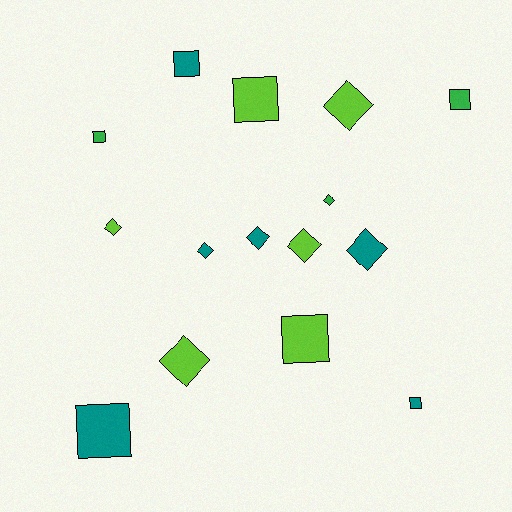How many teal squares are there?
There are 3 teal squares.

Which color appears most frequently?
Teal, with 6 objects.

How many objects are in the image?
There are 15 objects.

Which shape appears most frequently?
Diamond, with 8 objects.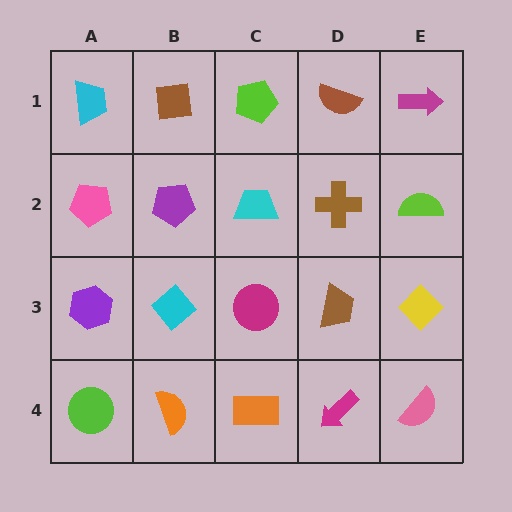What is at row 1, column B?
A brown square.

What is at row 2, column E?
A lime semicircle.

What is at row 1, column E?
A magenta arrow.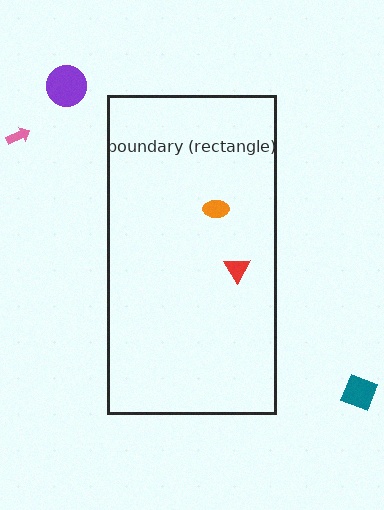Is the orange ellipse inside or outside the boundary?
Inside.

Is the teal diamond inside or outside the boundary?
Outside.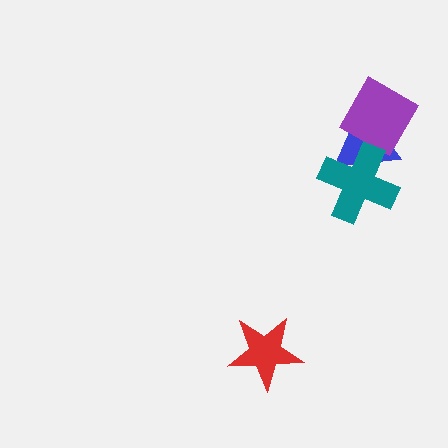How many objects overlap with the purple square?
1 object overlaps with the purple square.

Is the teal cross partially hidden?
No, no other shape covers it.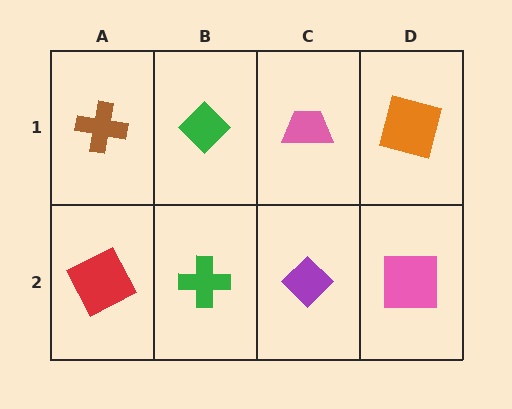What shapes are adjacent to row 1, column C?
A purple diamond (row 2, column C), a green diamond (row 1, column B), an orange square (row 1, column D).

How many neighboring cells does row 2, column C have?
3.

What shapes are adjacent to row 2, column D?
An orange square (row 1, column D), a purple diamond (row 2, column C).